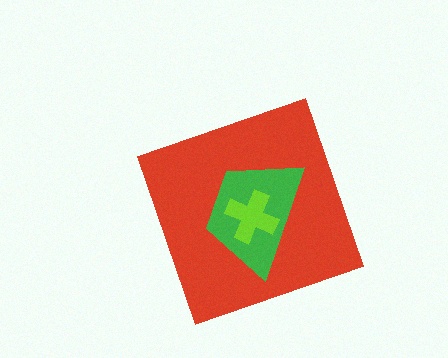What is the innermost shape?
The lime cross.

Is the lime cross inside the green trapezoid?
Yes.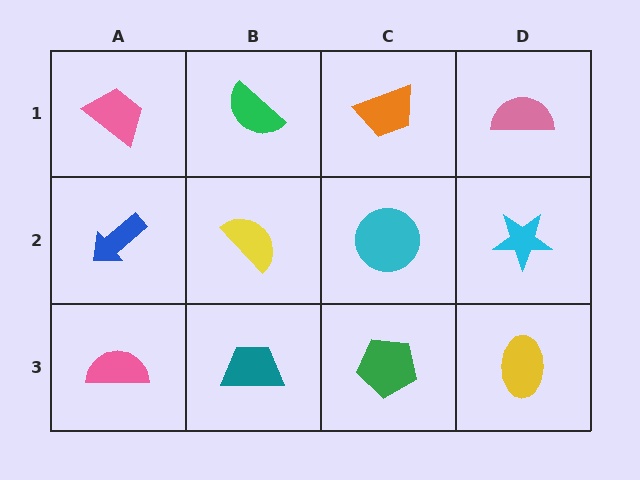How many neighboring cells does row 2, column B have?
4.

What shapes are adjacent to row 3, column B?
A yellow semicircle (row 2, column B), a pink semicircle (row 3, column A), a green pentagon (row 3, column C).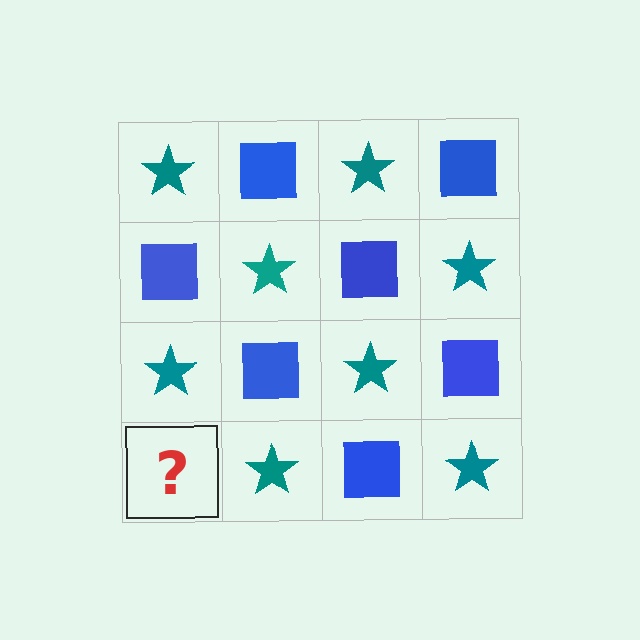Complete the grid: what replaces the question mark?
The question mark should be replaced with a blue square.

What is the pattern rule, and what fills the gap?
The rule is that it alternates teal star and blue square in a checkerboard pattern. The gap should be filled with a blue square.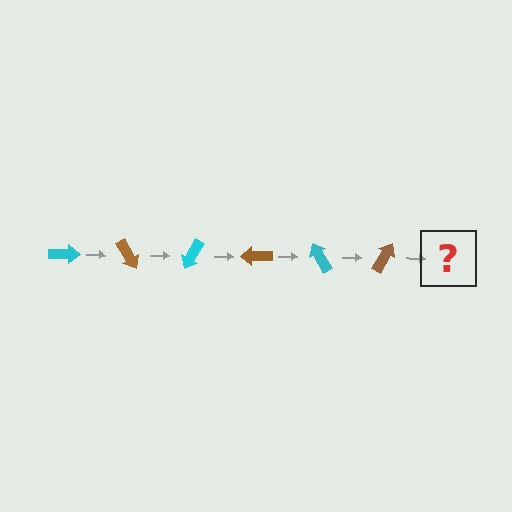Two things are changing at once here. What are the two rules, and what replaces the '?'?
The two rules are that it rotates 60 degrees each step and the color cycles through cyan and brown. The '?' should be a cyan arrow, rotated 360 degrees from the start.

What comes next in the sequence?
The next element should be a cyan arrow, rotated 360 degrees from the start.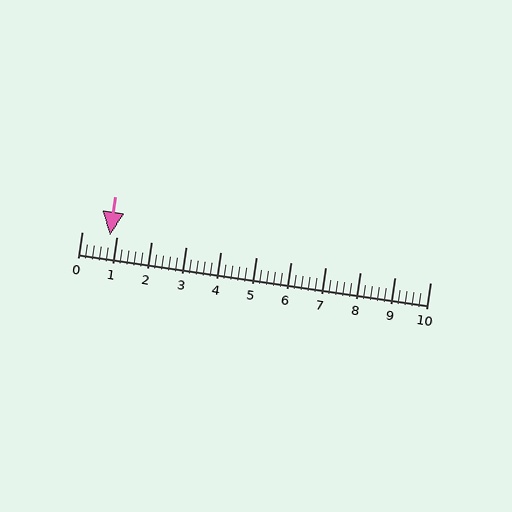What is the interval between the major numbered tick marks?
The major tick marks are spaced 1 units apart.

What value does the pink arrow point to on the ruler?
The pink arrow points to approximately 0.8.